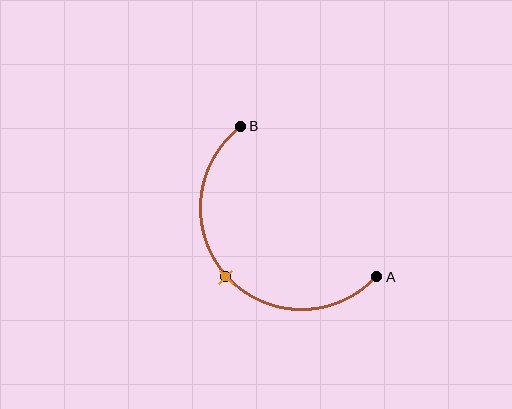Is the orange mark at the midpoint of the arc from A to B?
Yes. The orange mark lies on the arc at equal arc-length from both A and B — it is the arc midpoint.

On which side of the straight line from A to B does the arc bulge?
The arc bulges below and to the left of the straight line connecting A and B.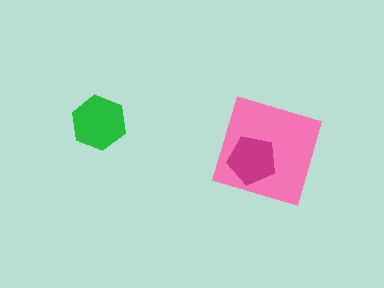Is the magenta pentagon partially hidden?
No, no other shape covers it.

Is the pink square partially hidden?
Yes, it is partially covered by another shape.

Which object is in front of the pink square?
The magenta pentagon is in front of the pink square.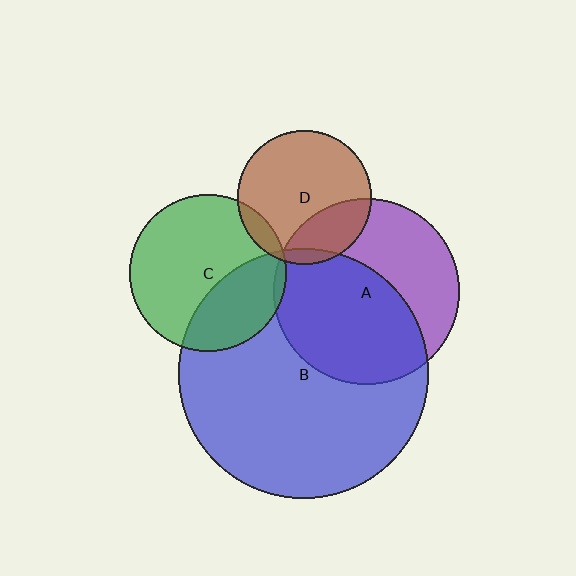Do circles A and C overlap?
Yes.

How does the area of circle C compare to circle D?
Approximately 1.4 times.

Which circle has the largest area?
Circle B (blue).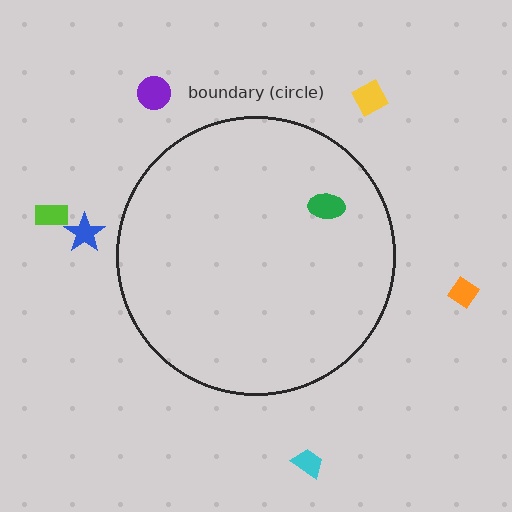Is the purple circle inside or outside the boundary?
Outside.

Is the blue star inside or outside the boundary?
Outside.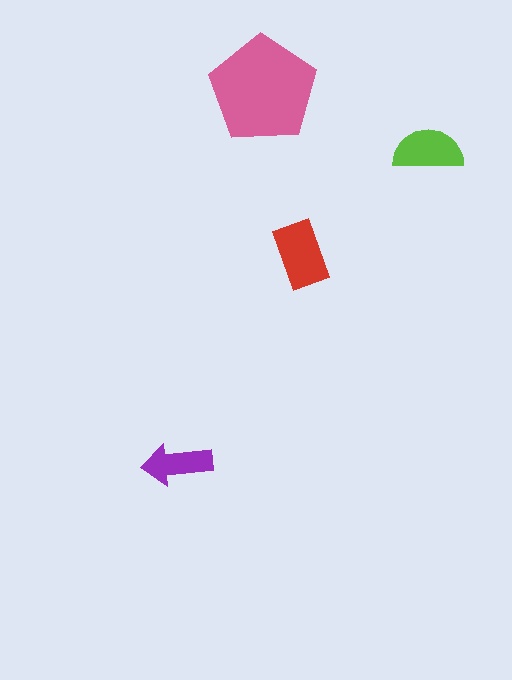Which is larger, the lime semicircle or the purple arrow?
The lime semicircle.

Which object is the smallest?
The purple arrow.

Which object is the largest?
The pink pentagon.